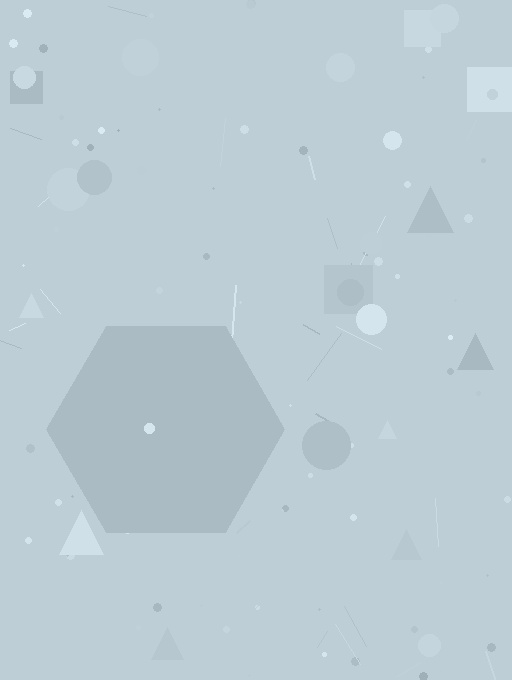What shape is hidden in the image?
A hexagon is hidden in the image.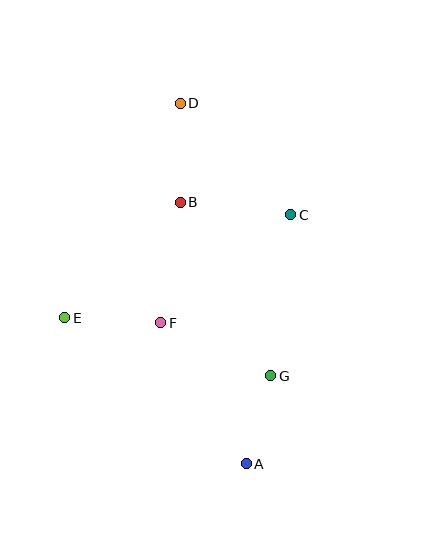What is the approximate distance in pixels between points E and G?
The distance between E and G is approximately 214 pixels.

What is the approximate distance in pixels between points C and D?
The distance between C and D is approximately 157 pixels.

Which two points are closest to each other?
Points A and G are closest to each other.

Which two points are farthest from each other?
Points A and D are farthest from each other.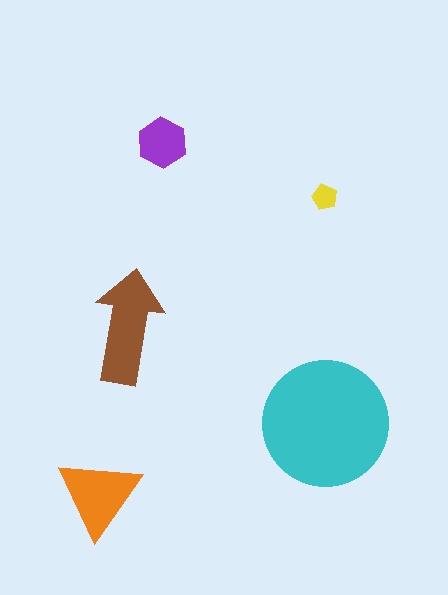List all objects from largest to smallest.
The cyan circle, the brown arrow, the orange triangle, the purple hexagon, the yellow pentagon.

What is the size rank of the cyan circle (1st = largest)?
1st.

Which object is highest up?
The purple hexagon is topmost.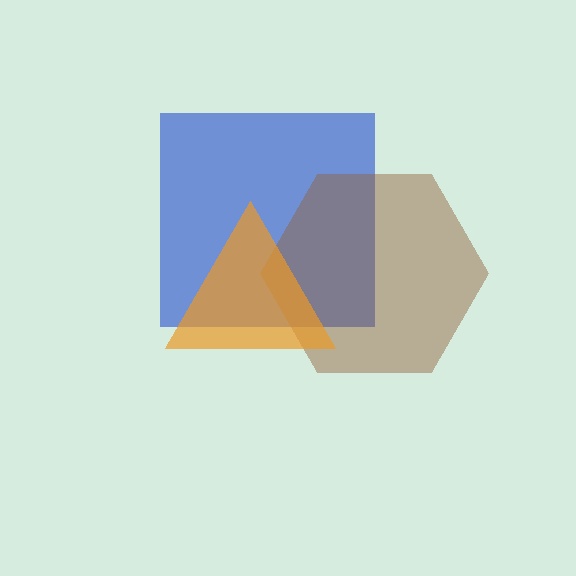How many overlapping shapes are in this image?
There are 3 overlapping shapes in the image.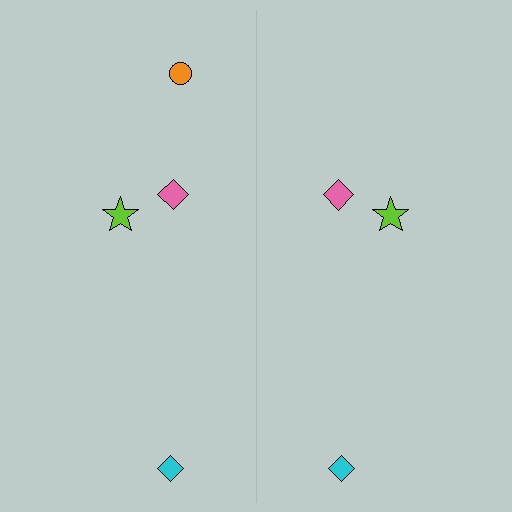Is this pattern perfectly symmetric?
No, the pattern is not perfectly symmetric. A orange circle is missing from the right side.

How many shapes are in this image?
There are 7 shapes in this image.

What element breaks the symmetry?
A orange circle is missing from the right side.